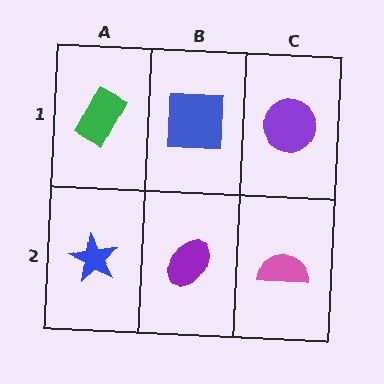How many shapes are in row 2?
3 shapes.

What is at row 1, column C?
A purple circle.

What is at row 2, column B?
A purple ellipse.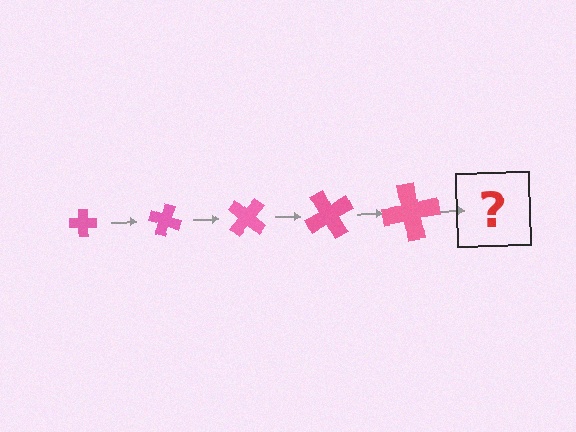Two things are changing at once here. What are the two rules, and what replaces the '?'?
The two rules are that the cross grows larger each step and it rotates 20 degrees each step. The '?' should be a cross, larger than the previous one and rotated 100 degrees from the start.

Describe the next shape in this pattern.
It should be a cross, larger than the previous one and rotated 100 degrees from the start.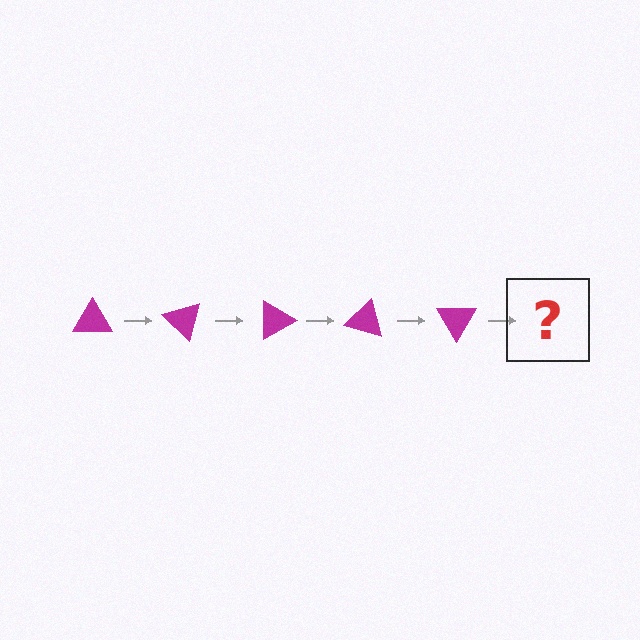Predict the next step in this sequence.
The next step is a magenta triangle rotated 225 degrees.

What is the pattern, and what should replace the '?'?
The pattern is that the triangle rotates 45 degrees each step. The '?' should be a magenta triangle rotated 225 degrees.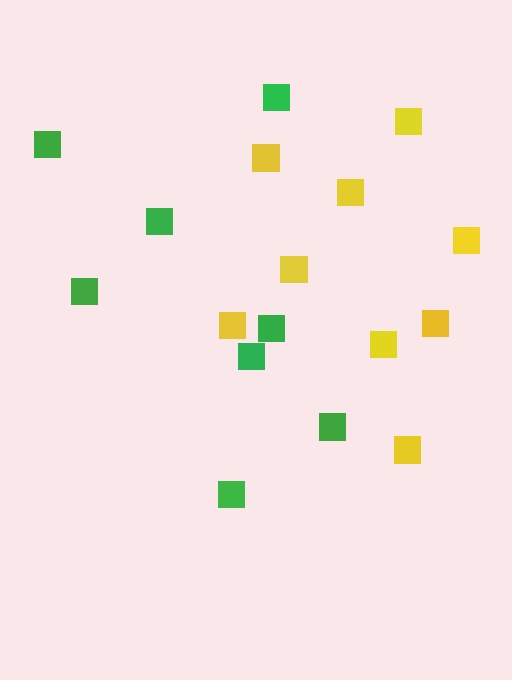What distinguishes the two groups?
There are 2 groups: one group of yellow squares (9) and one group of green squares (8).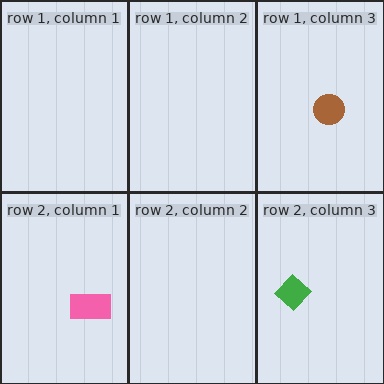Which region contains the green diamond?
The row 2, column 3 region.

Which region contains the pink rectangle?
The row 2, column 1 region.